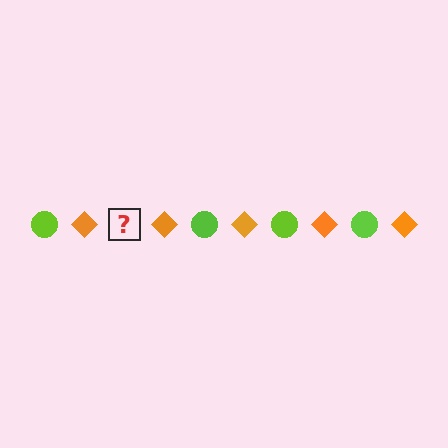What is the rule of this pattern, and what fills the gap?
The rule is that the pattern alternates between lime circle and orange diamond. The gap should be filled with a lime circle.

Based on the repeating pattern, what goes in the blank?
The blank should be a lime circle.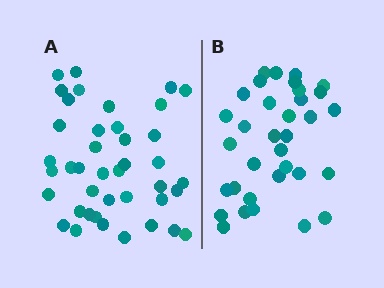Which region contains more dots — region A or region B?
Region A (the left region) has more dots.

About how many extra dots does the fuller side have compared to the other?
Region A has roughly 8 or so more dots than region B.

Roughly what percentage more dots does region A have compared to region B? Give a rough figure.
About 20% more.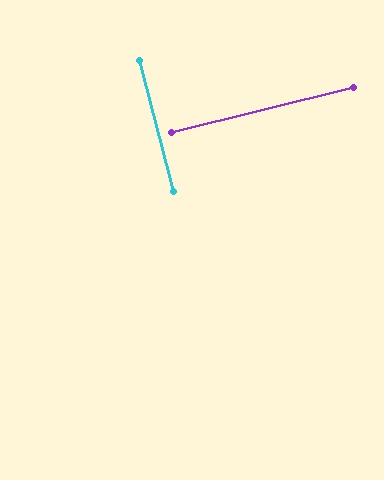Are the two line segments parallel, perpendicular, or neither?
Perpendicular — they meet at approximately 90°.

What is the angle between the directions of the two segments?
Approximately 90 degrees.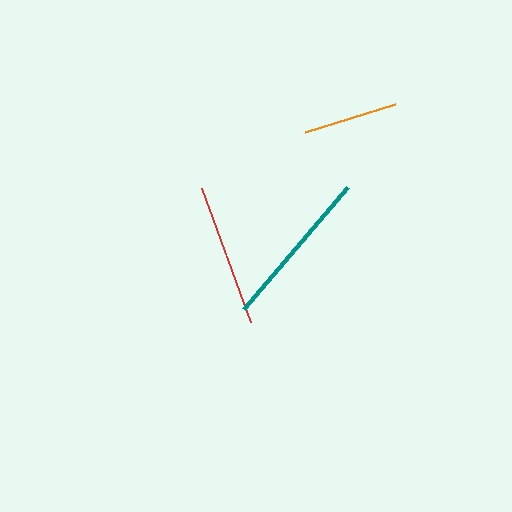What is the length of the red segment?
The red segment is approximately 143 pixels long.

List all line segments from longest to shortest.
From longest to shortest: teal, red, orange.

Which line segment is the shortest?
The orange line is the shortest at approximately 94 pixels.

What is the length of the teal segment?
The teal segment is approximately 160 pixels long.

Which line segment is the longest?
The teal line is the longest at approximately 160 pixels.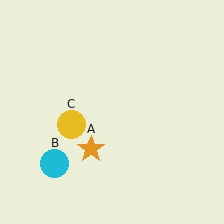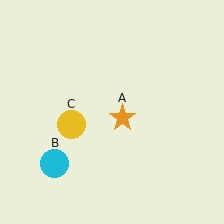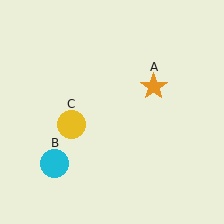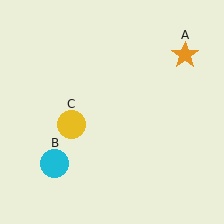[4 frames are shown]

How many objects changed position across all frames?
1 object changed position: orange star (object A).